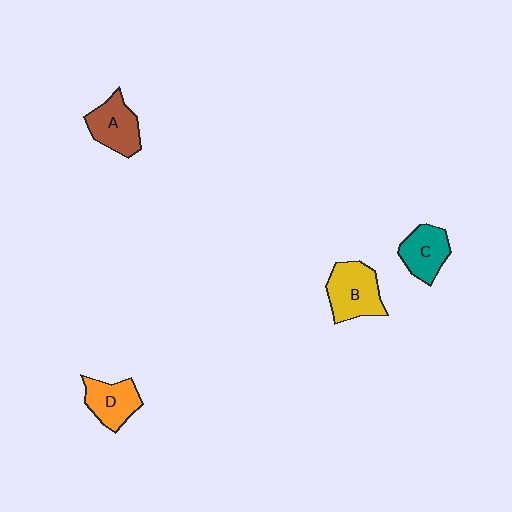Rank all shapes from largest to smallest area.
From largest to smallest: B (yellow), A (brown), D (orange), C (teal).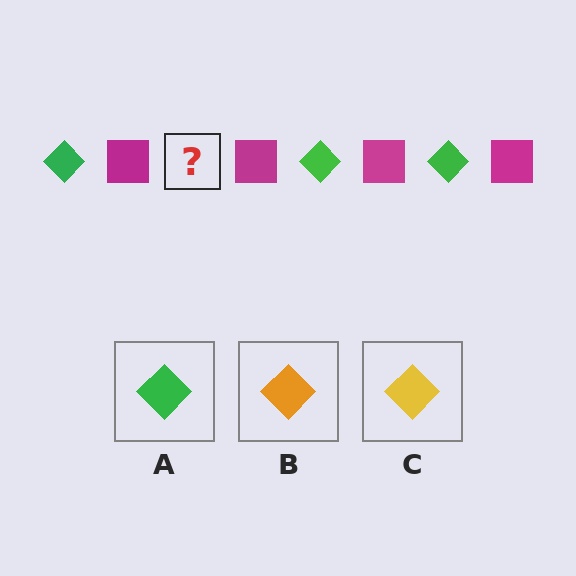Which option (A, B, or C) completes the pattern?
A.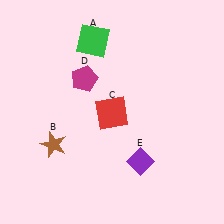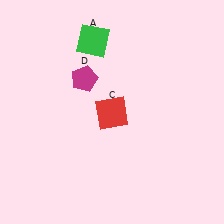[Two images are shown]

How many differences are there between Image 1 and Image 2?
There are 2 differences between the two images.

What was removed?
The purple diamond (E), the brown star (B) were removed in Image 2.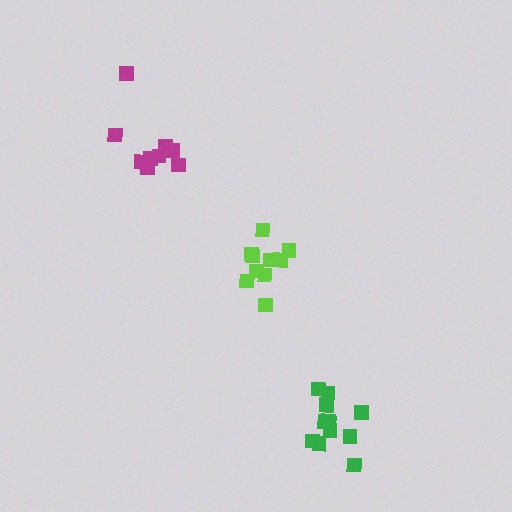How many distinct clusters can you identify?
There are 3 distinct clusters.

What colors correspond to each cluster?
The clusters are colored: magenta, lime, green.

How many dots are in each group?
Group 1: 9 dots, Group 2: 10 dots, Group 3: 12 dots (31 total).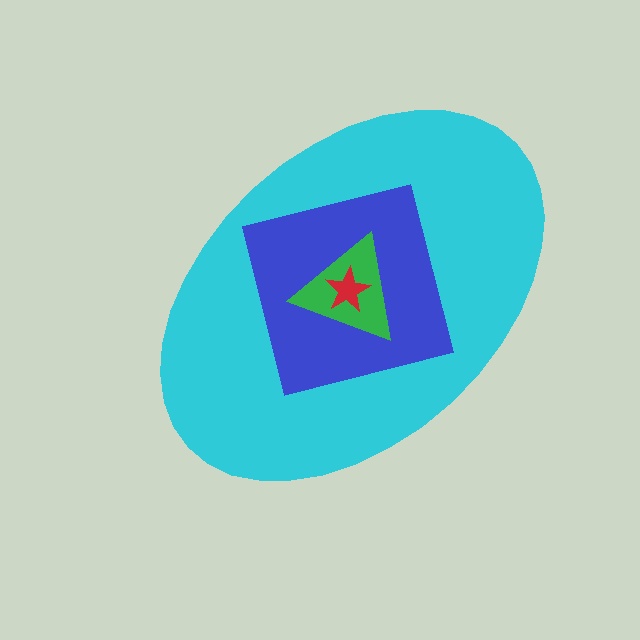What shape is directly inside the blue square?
The green triangle.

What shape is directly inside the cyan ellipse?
The blue square.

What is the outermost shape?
The cyan ellipse.